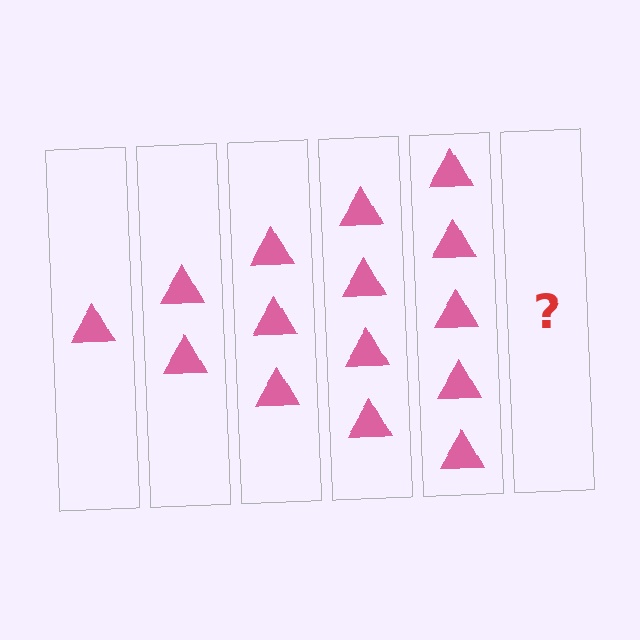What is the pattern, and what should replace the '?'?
The pattern is that each step adds one more triangle. The '?' should be 6 triangles.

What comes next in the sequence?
The next element should be 6 triangles.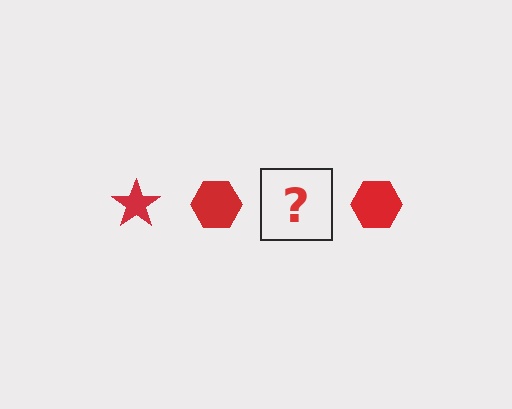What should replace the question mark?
The question mark should be replaced with a red star.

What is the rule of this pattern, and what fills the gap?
The rule is that the pattern cycles through star, hexagon shapes in red. The gap should be filled with a red star.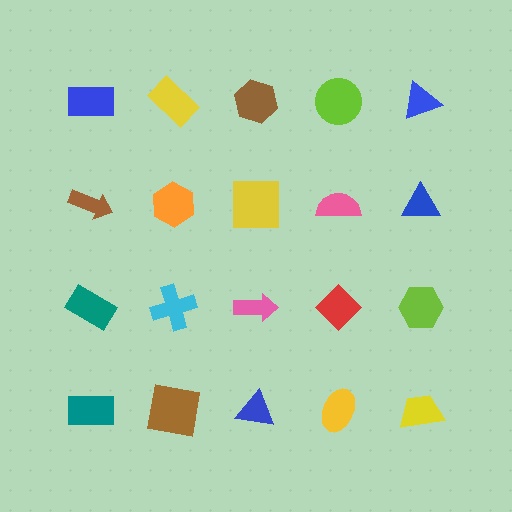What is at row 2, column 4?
A pink semicircle.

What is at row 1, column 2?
A yellow rectangle.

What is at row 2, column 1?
A brown arrow.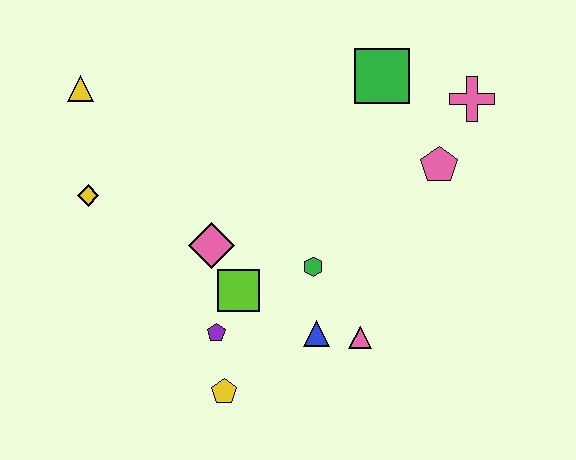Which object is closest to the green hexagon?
The blue triangle is closest to the green hexagon.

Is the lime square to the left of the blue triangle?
Yes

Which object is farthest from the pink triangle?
The yellow triangle is farthest from the pink triangle.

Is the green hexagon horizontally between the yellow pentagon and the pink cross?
Yes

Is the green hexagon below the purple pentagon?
No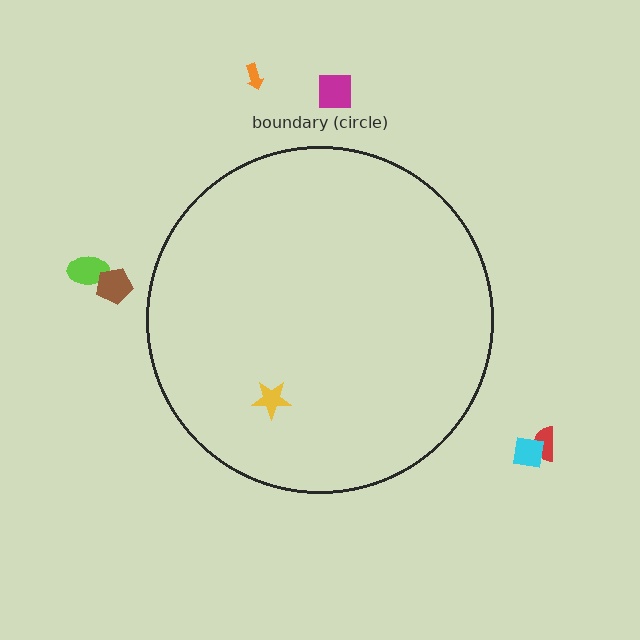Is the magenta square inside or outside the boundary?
Outside.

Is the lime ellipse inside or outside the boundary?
Outside.